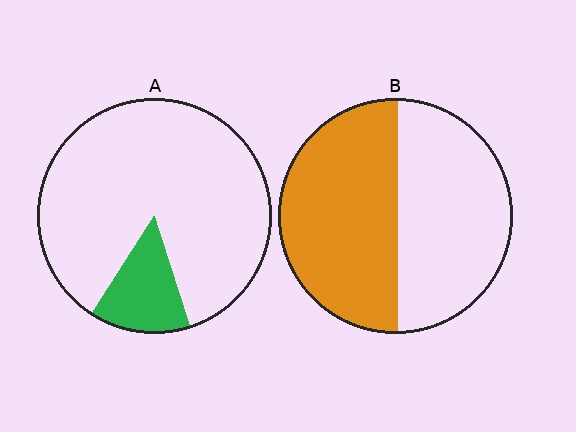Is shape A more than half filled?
No.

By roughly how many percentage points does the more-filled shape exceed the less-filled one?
By roughly 35 percentage points (B over A).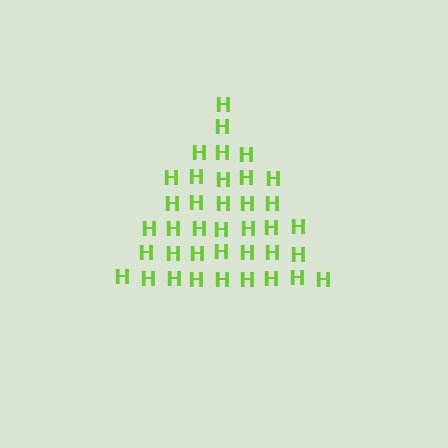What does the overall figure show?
The overall figure shows a triangle.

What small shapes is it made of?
It is made of small letter H's.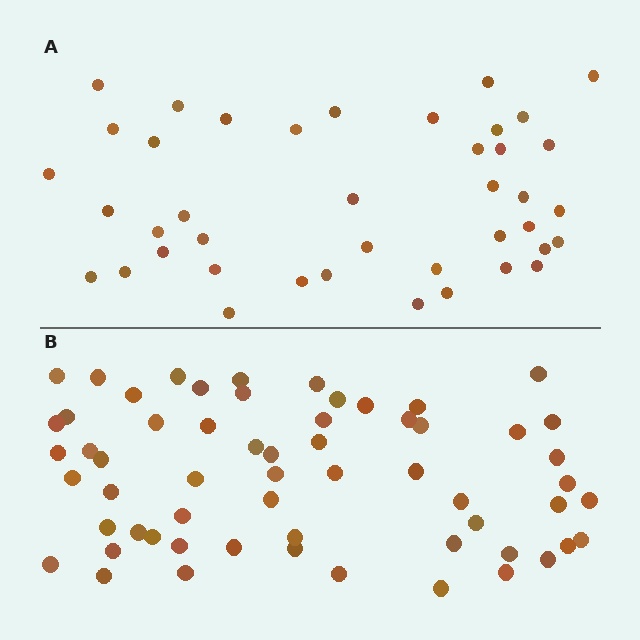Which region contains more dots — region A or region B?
Region B (the bottom region) has more dots.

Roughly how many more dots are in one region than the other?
Region B has approximately 20 more dots than region A.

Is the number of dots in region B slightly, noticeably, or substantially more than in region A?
Region B has substantially more. The ratio is roughly 1.5 to 1.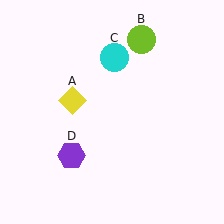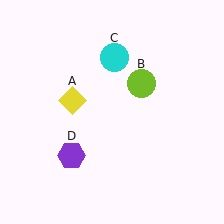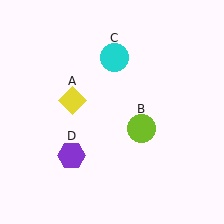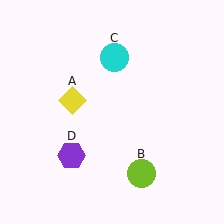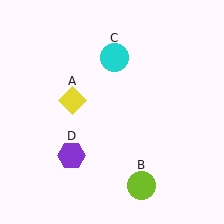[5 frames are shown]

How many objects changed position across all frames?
1 object changed position: lime circle (object B).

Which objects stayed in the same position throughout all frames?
Yellow diamond (object A) and cyan circle (object C) and purple hexagon (object D) remained stationary.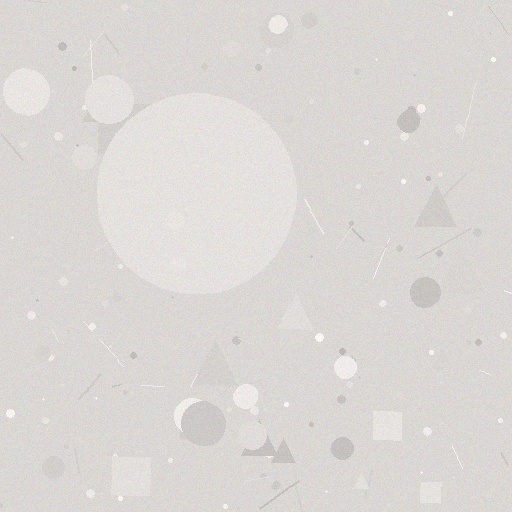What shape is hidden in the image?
A circle is hidden in the image.